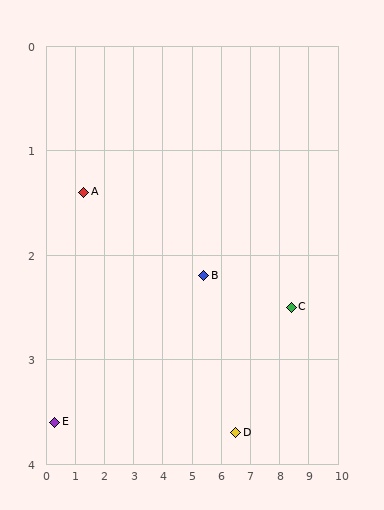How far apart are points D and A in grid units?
Points D and A are about 5.7 grid units apart.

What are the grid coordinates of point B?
Point B is at approximately (5.4, 2.2).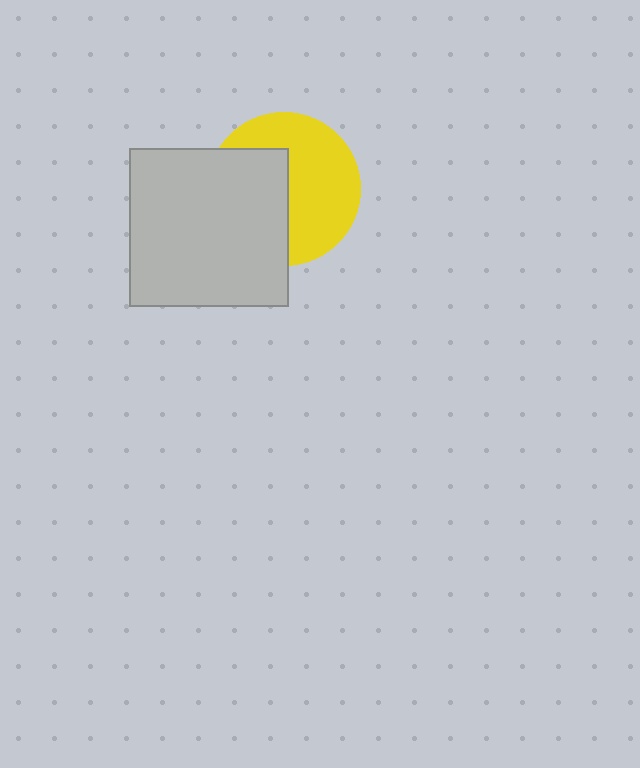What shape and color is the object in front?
The object in front is a light gray square.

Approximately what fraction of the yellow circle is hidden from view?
Roughly 45% of the yellow circle is hidden behind the light gray square.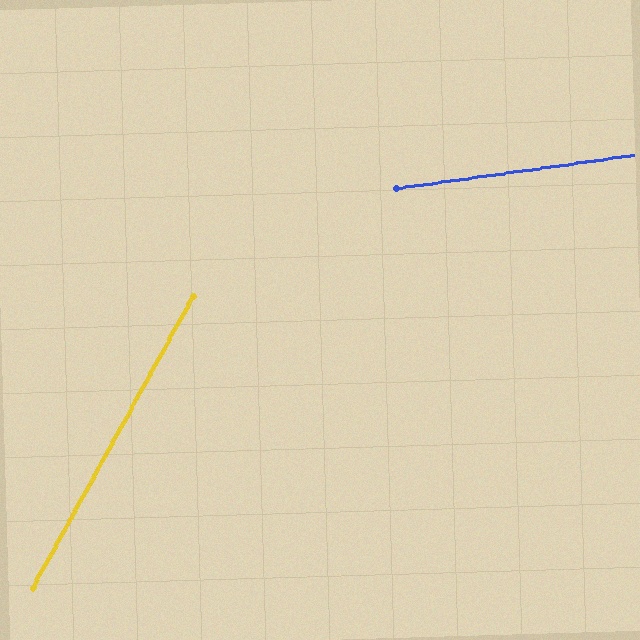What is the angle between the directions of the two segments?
Approximately 53 degrees.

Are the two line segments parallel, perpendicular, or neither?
Neither parallel nor perpendicular — they differ by about 53°.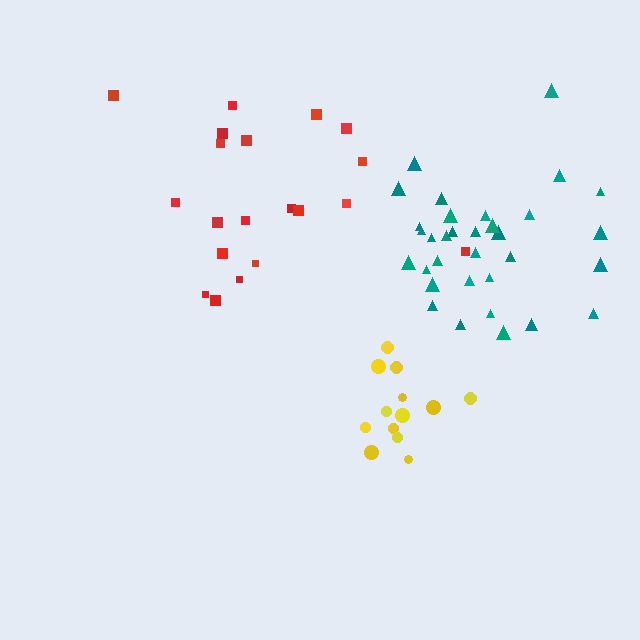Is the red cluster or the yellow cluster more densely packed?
Yellow.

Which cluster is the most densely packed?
Yellow.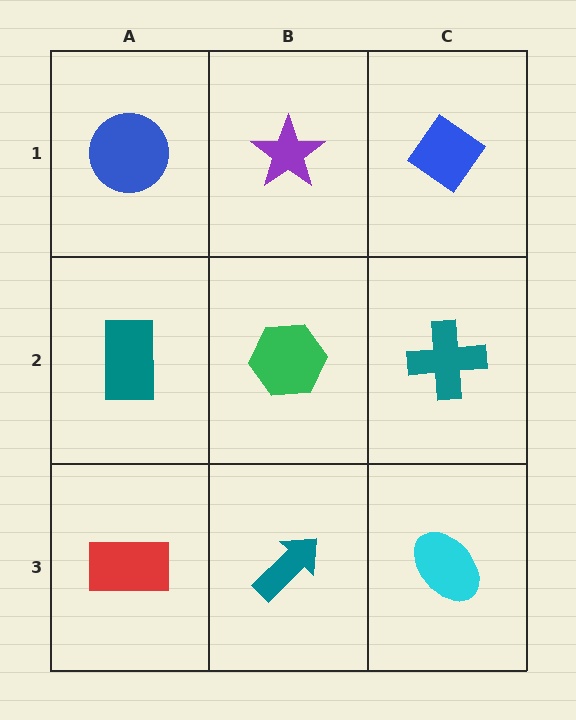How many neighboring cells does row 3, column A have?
2.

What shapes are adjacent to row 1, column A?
A teal rectangle (row 2, column A), a purple star (row 1, column B).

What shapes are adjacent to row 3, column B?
A green hexagon (row 2, column B), a red rectangle (row 3, column A), a cyan ellipse (row 3, column C).